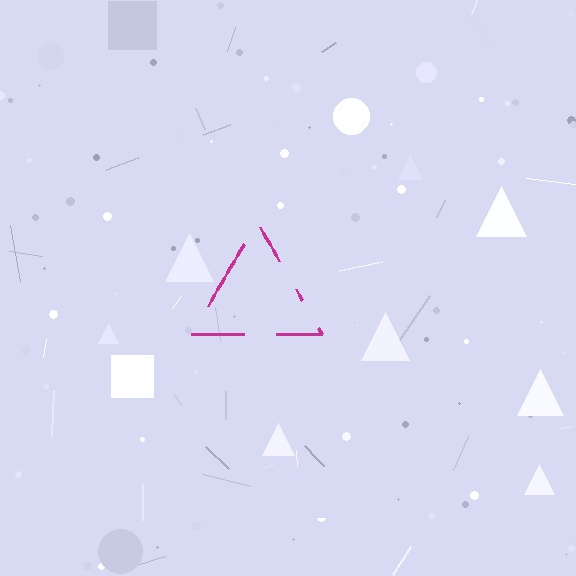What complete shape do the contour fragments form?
The contour fragments form a triangle.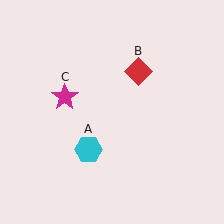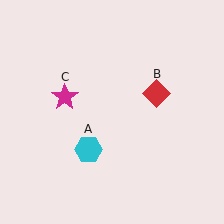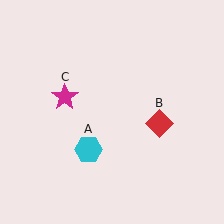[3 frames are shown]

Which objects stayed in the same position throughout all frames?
Cyan hexagon (object A) and magenta star (object C) remained stationary.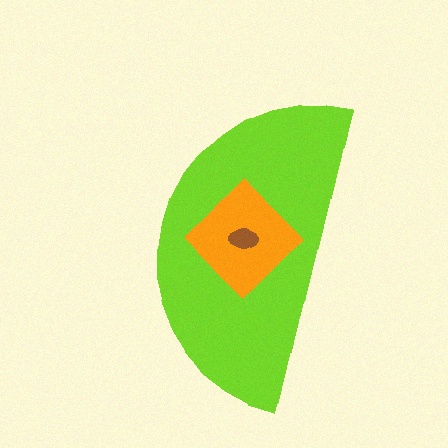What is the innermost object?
The brown ellipse.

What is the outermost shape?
The lime semicircle.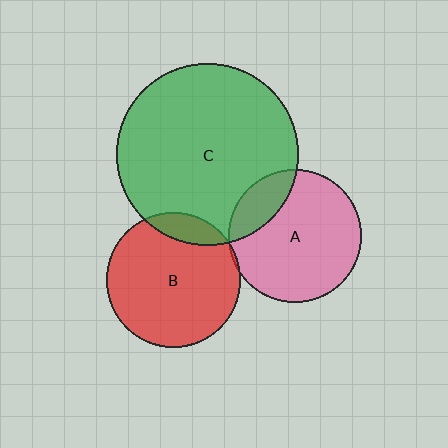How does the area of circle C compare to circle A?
Approximately 1.9 times.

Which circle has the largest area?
Circle C (green).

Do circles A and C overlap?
Yes.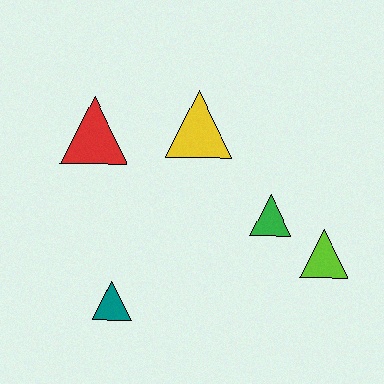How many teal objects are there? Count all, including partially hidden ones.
There is 1 teal object.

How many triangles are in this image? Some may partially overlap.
There are 5 triangles.